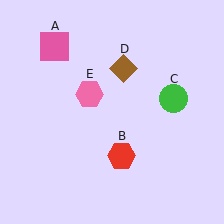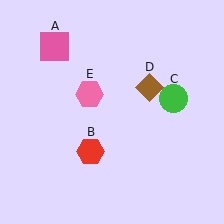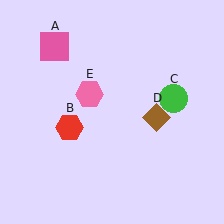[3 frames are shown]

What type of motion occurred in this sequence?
The red hexagon (object B), brown diamond (object D) rotated clockwise around the center of the scene.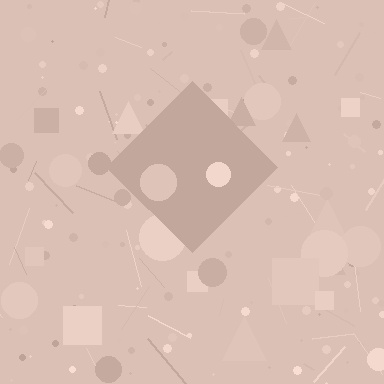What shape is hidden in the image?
A diamond is hidden in the image.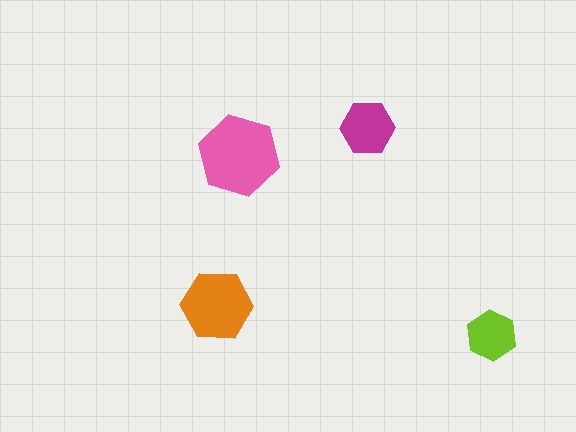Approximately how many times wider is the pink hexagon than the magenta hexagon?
About 1.5 times wider.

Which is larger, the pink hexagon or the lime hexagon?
The pink one.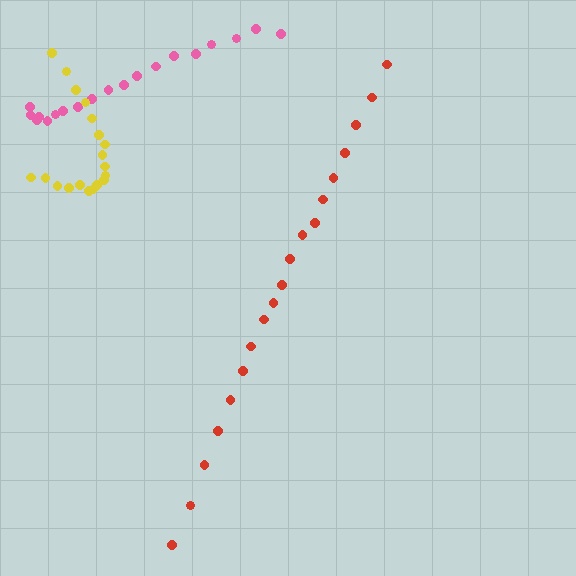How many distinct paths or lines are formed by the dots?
There are 3 distinct paths.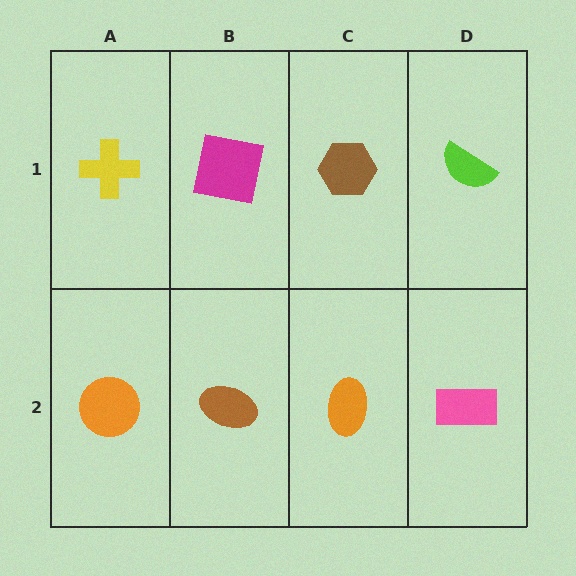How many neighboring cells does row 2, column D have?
2.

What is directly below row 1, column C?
An orange ellipse.